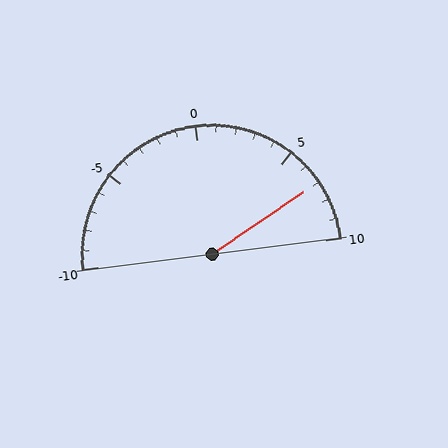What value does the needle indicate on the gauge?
The needle indicates approximately 7.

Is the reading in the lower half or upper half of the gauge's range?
The reading is in the upper half of the range (-10 to 10).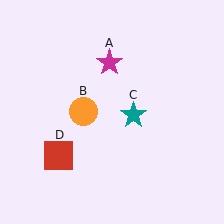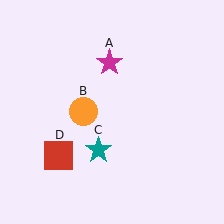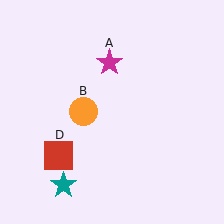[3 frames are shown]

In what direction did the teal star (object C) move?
The teal star (object C) moved down and to the left.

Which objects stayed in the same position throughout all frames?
Magenta star (object A) and orange circle (object B) and red square (object D) remained stationary.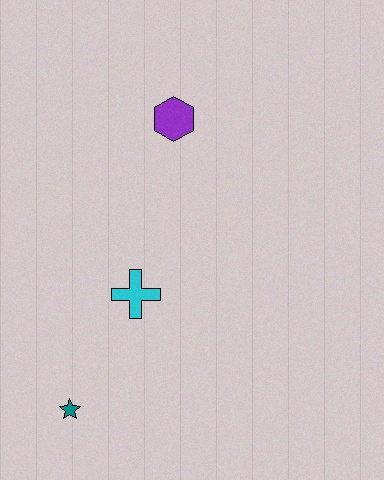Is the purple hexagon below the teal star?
No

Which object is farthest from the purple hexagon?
The teal star is farthest from the purple hexagon.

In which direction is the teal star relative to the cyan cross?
The teal star is below the cyan cross.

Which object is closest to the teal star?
The cyan cross is closest to the teal star.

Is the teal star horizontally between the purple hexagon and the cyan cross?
No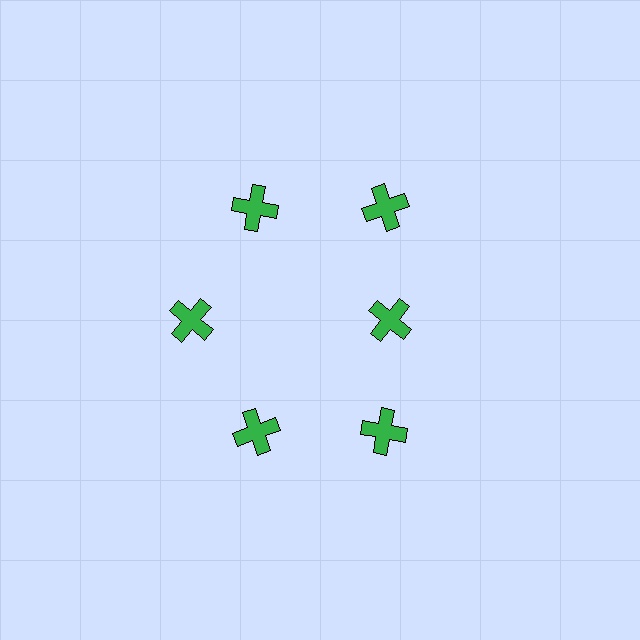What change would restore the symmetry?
The symmetry would be restored by moving it outward, back onto the ring so that all 6 crosses sit at equal angles and equal distance from the center.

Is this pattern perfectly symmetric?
No. The 6 green crosses are arranged in a ring, but one element near the 3 o'clock position is pulled inward toward the center, breaking the 6-fold rotational symmetry.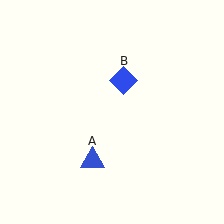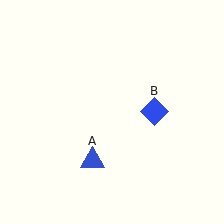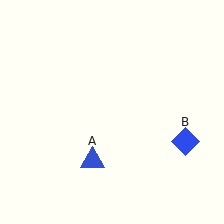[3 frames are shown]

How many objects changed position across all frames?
1 object changed position: blue diamond (object B).